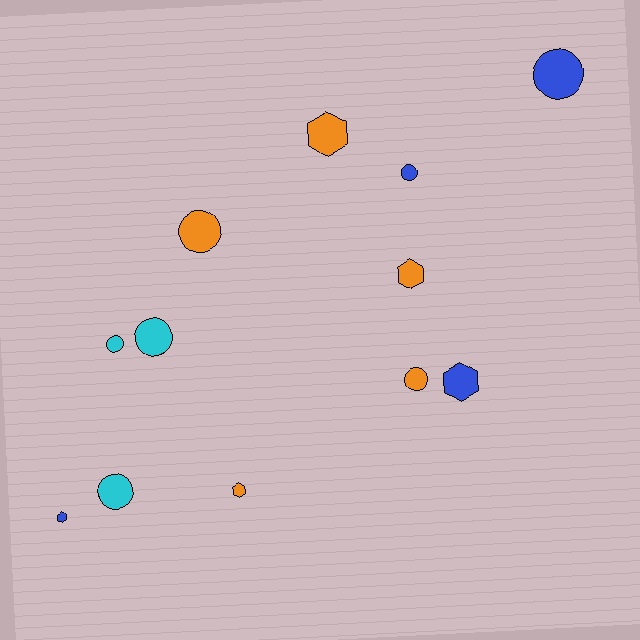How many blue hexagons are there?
There are 2 blue hexagons.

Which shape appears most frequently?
Circle, with 7 objects.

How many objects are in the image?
There are 12 objects.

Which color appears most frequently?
Orange, with 5 objects.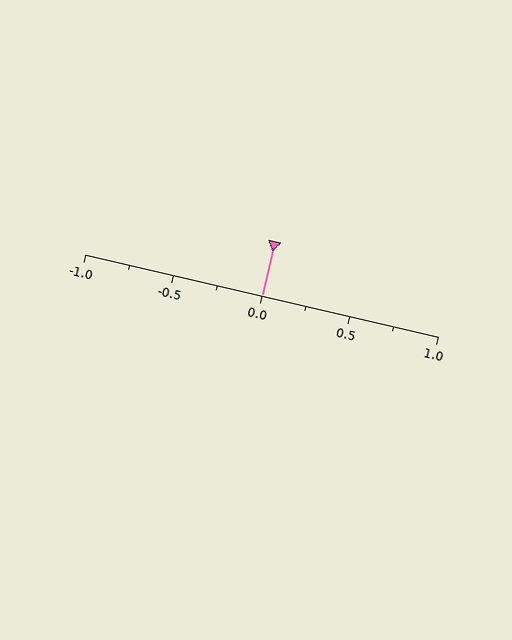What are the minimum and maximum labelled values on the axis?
The axis runs from -1.0 to 1.0.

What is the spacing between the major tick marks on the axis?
The major ticks are spaced 0.5 apart.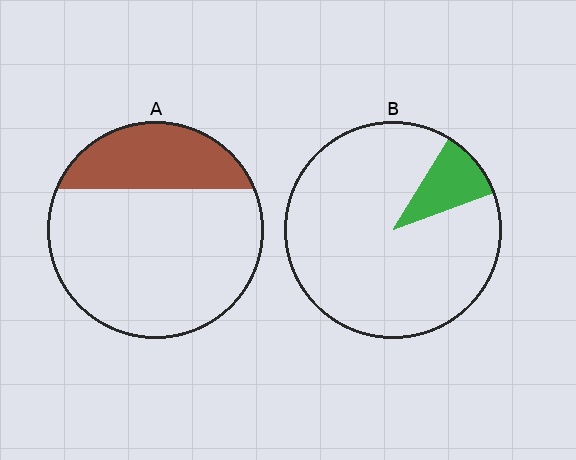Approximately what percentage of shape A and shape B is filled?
A is approximately 25% and B is approximately 10%.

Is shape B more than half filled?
No.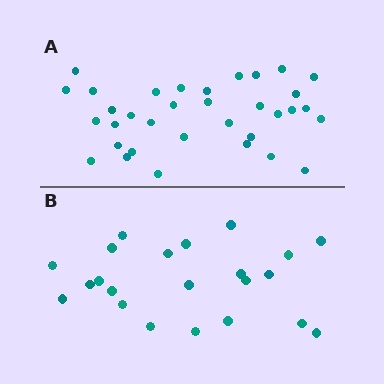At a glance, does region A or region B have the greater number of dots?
Region A (the top region) has more dots.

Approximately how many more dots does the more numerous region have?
Region A has roughly 12 or so more dots than region B.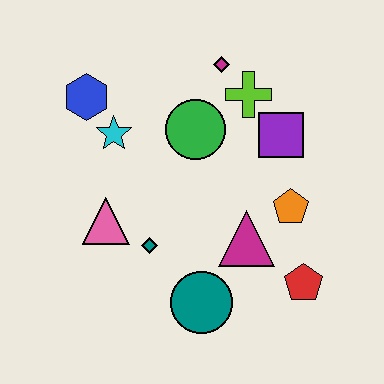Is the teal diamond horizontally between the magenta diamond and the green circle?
No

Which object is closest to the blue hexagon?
The cyan star is closest to the blue hexagon.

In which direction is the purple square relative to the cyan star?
The purple square is to the right of the cyan star.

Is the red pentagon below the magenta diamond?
Yes